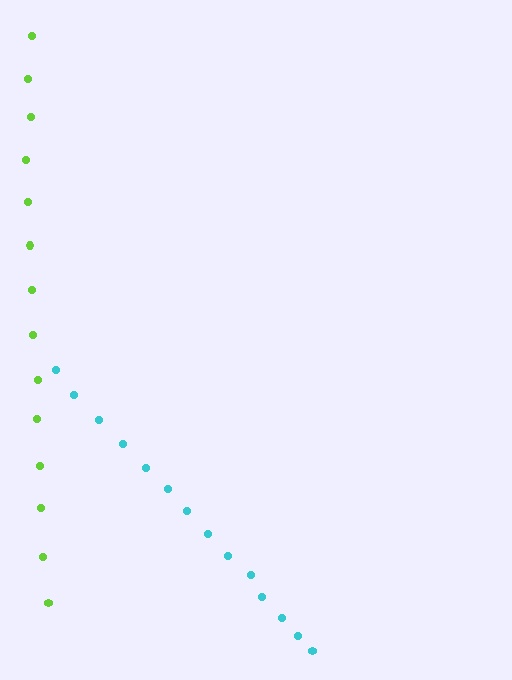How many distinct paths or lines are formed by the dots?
There are 2 distinct paths.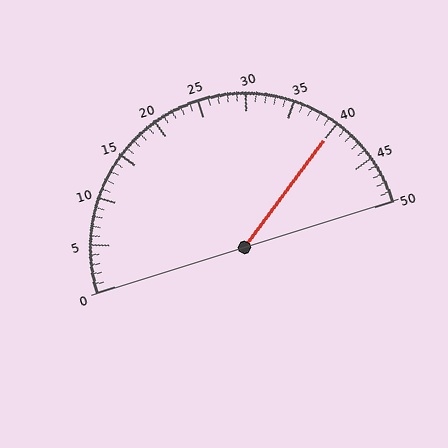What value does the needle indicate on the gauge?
The needle indicates approximately 40.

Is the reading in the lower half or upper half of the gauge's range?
The reading is in the upper half of the range (0 to 50).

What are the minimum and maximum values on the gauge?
The gauge ranges from 0 to 50.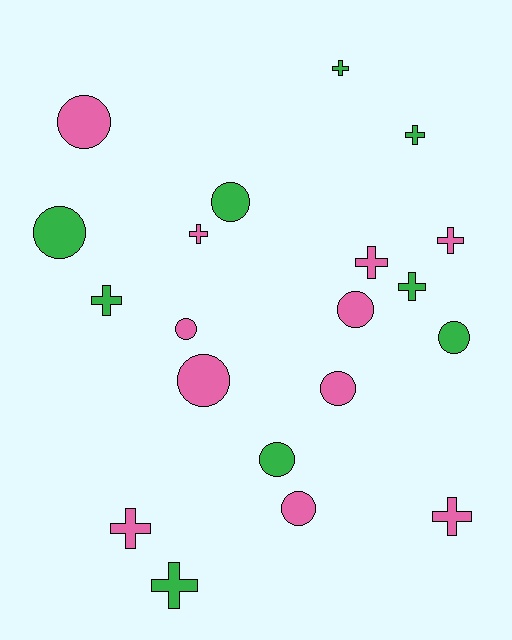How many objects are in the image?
There are 20 objects.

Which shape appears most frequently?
Circle, with 10 objects.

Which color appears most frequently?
Pink, with 11 objects.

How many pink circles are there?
There are 6 pink circles.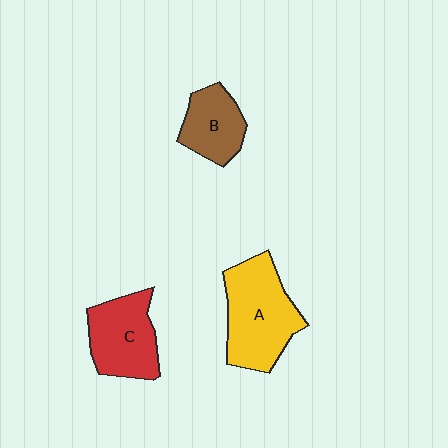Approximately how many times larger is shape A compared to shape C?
Approximately 1.3 times.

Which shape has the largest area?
Shape A (yellow).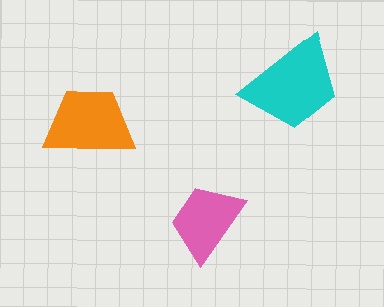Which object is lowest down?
The pink trapezoid is bottommost.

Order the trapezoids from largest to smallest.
the cyan one, the orange one, the pink one.